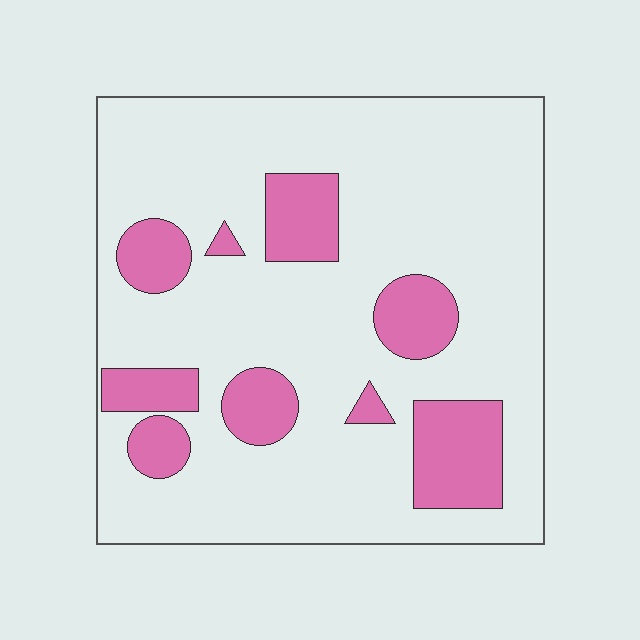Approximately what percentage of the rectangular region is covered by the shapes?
Approximately 20%.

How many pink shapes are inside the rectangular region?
9.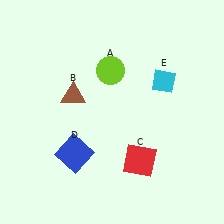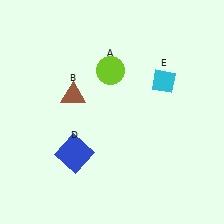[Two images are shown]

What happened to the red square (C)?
The red square (C) was removed in Image 2. It was in the bottom-right area of Image 1.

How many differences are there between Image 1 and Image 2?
There is 1 difference between the two images.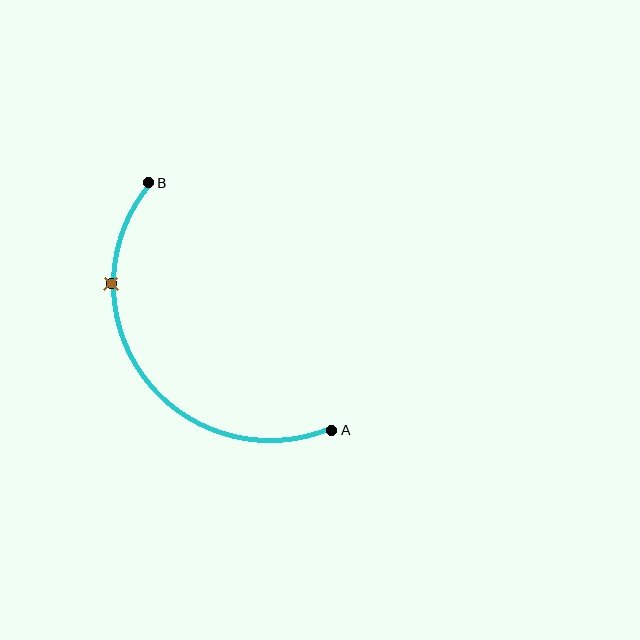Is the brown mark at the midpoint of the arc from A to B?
No. The brown mark lies on the arc but is closer to endpoint B. The arc midpoint would be at the point on the curve equidistant along the arc from both A and B.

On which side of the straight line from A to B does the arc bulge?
The arc bulges below and to the left of the straight line connecting A and B.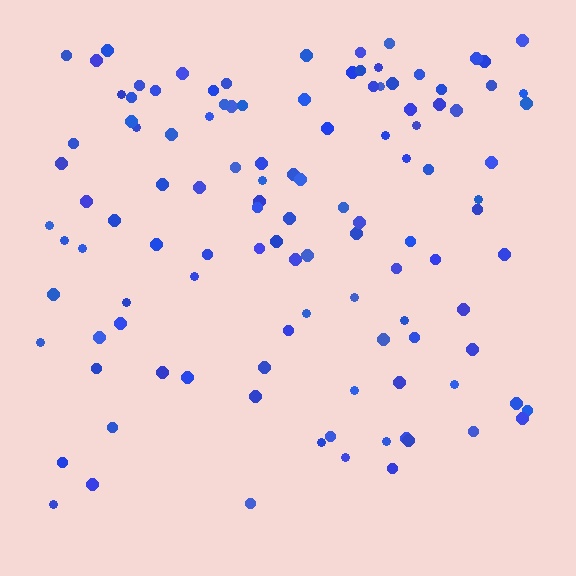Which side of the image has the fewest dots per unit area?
The bottom.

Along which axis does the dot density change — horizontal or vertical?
Vertical.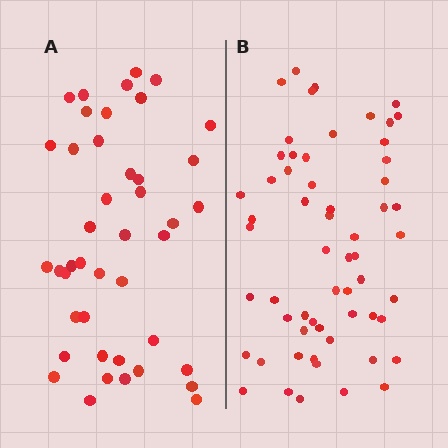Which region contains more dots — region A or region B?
Region B (the right region) has more dots.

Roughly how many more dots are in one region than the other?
Region B has approximately 15 more dots than region A.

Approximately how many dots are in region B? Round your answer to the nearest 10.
About 60 dots. (The exact count is 59, which rounds to 60.)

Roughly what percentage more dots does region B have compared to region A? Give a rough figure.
About 35% more.